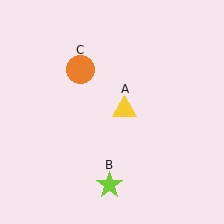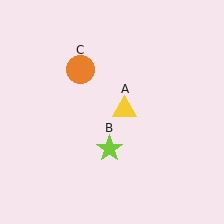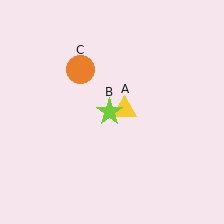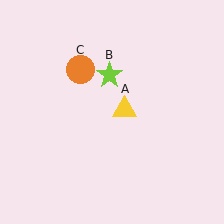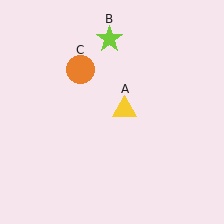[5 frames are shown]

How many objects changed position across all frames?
1 object changed position: lime star (object B).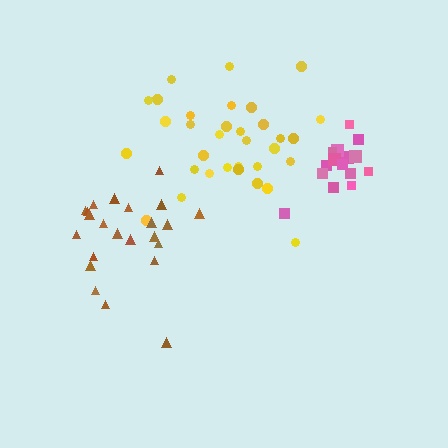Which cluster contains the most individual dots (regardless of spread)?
Yellow (33).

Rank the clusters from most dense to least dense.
pink, yellow, brown.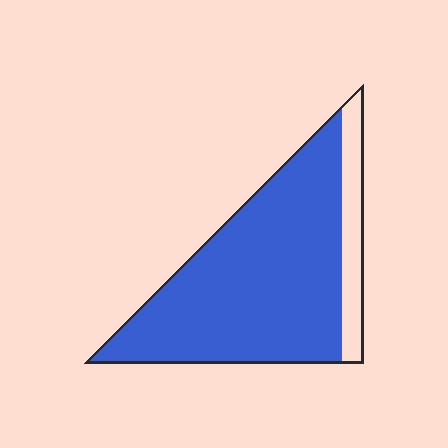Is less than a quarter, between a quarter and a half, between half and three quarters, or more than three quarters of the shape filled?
More than three quarters.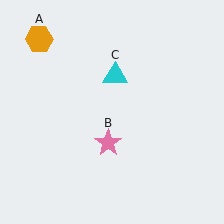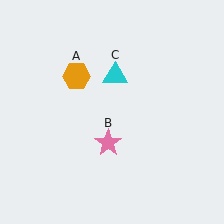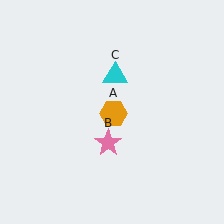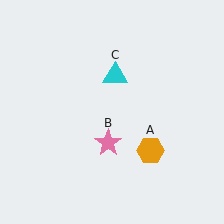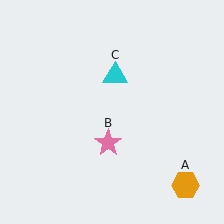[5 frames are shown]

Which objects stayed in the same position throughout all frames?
Pink star (object B) and cyan triangle (object C) remained stationary.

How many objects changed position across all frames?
1 object changed position: orange hexagon (object A).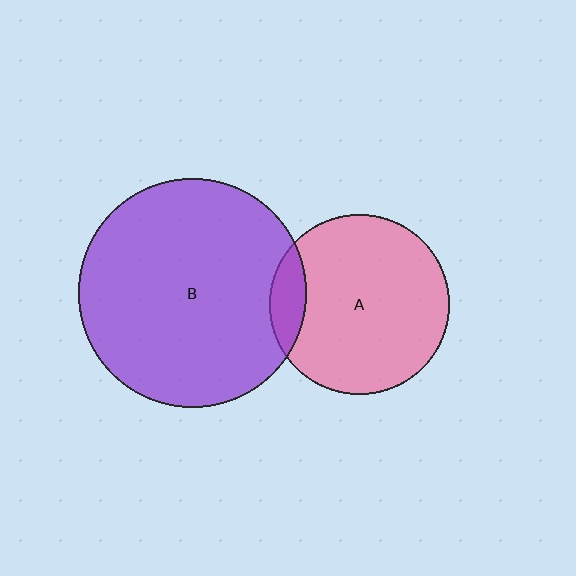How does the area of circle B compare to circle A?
Approximately 1.6 times.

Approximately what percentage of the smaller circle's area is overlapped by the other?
Approximately 10%.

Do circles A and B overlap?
Yes.